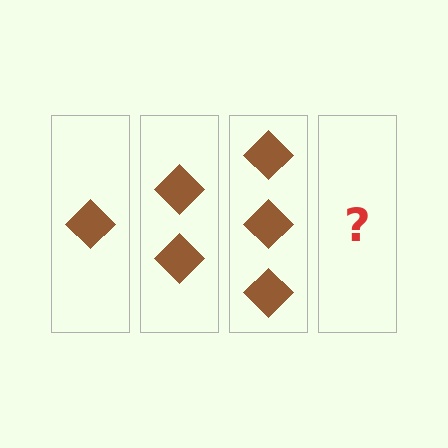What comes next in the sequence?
The next element should be 4 diamonds.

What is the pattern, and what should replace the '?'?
The pattern is that each step adds one more diamond. The '?' should be 4 diamonds.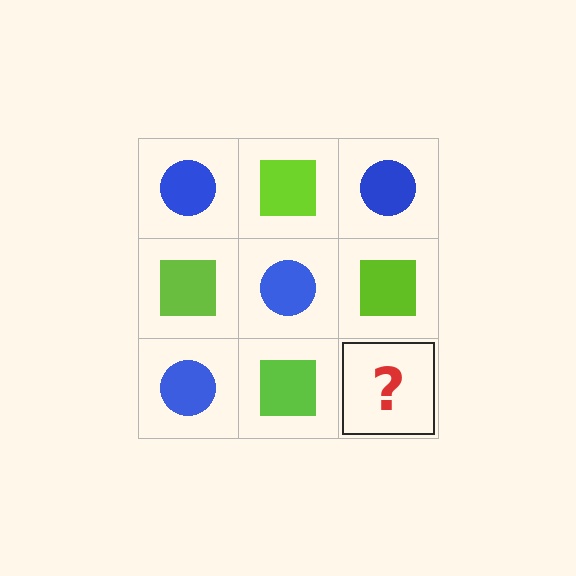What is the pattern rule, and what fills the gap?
The rule is that it alternates blue circle and lime square in a checkerboard pattern. The gap should be filled with a blue circle.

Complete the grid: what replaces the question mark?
The question mark should be replaced with a blue circle.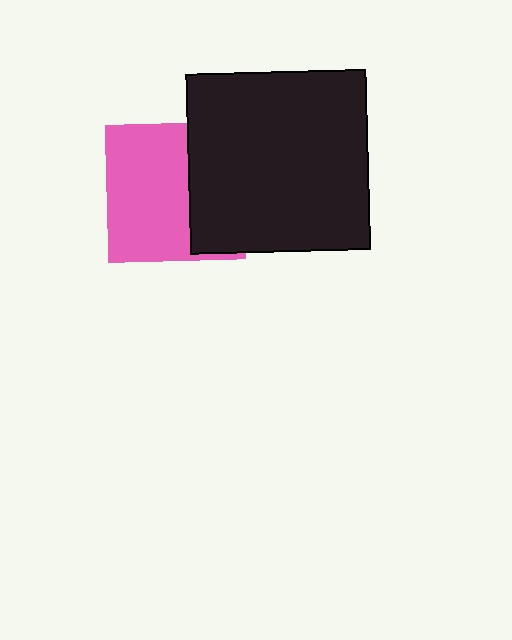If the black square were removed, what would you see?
You would see the complete pink square.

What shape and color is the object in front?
The object in front is a black square.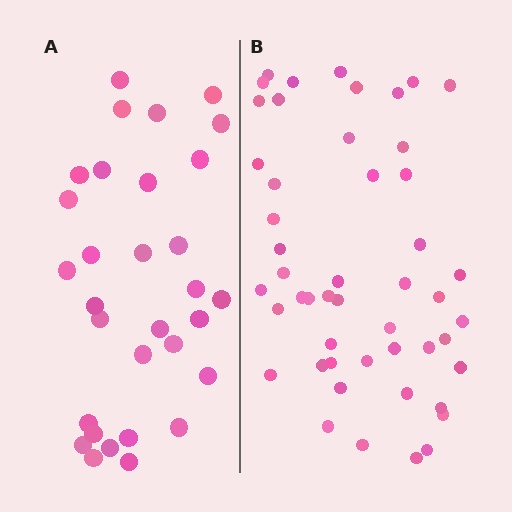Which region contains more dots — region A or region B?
Region B (the right region) has more dots.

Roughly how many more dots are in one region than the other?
Region B has approximately 20 more dots than region A.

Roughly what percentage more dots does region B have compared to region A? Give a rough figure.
About 60% more.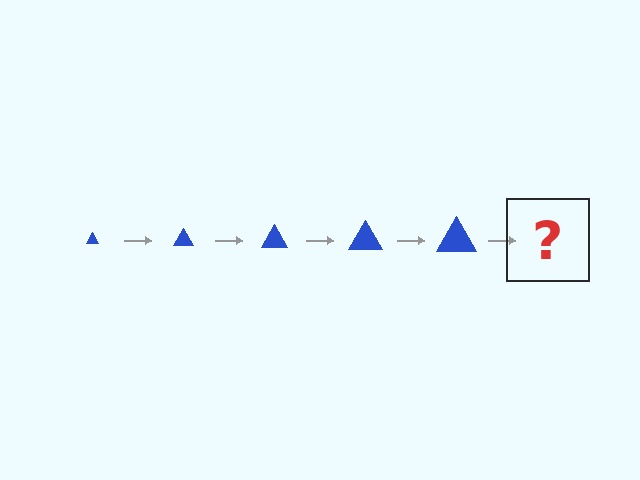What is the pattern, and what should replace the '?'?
The pattern is that the triangle gets progressively larger each step. The '?' should be a blue triangle, larger than the previous one.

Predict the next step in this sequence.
The next step is a blue triangle, larger than the previous one.